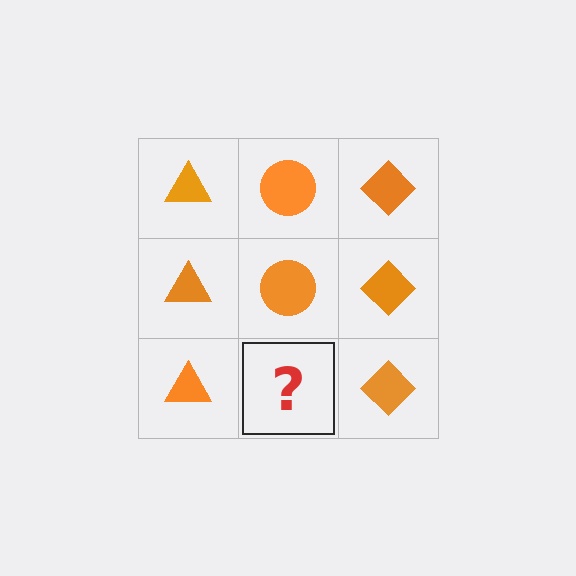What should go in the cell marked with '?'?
The missing cell should contain an orange circle.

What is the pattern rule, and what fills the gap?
The rule is that each column has a consistent shape. The gap should be filled with an orange circle.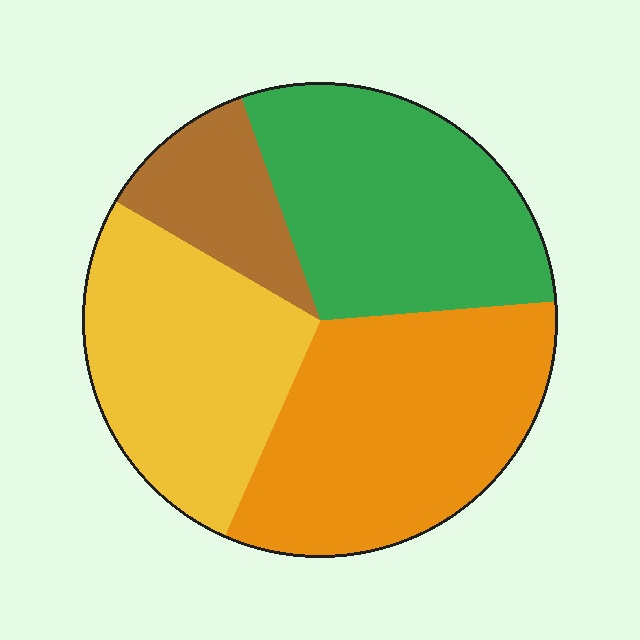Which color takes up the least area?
Brown, at roughly 10%.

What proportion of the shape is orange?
Orange covers roughly 35% of the shape.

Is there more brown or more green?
Green.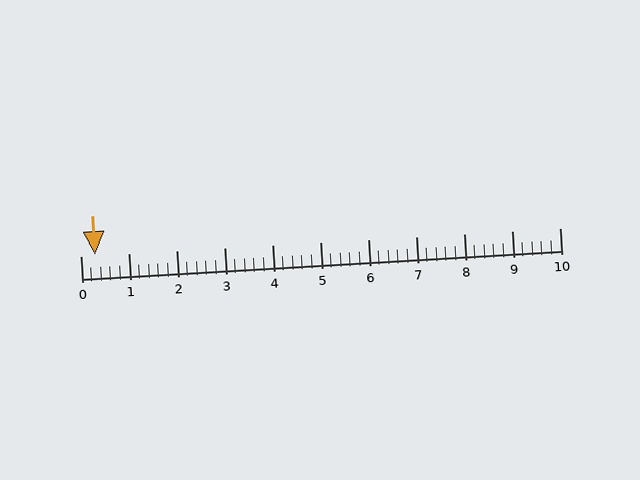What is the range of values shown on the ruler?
The ruler shows values from 0 to 10.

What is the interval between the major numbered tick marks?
The major tick marks are spaced 1 units apart.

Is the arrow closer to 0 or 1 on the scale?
The arrow is closer to 0.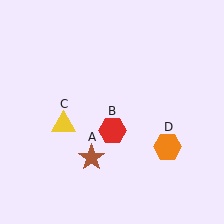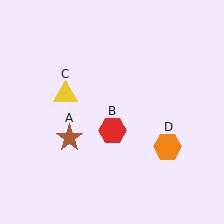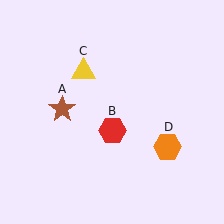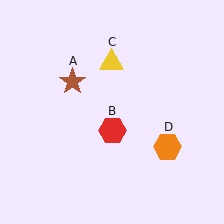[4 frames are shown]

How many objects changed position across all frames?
2 objects changed position: brown star (object A), yellow triangle (object C).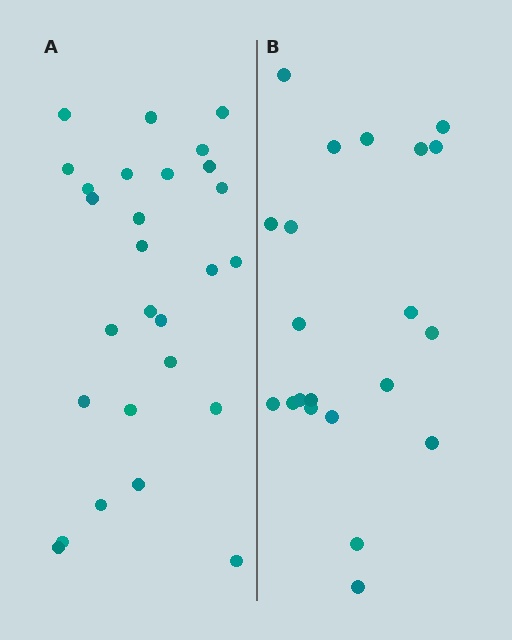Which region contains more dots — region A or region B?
Region A (the left region) has more dots.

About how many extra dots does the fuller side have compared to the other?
Region A has about 6 more dots than region B.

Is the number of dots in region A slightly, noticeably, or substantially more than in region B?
Region A has noticeably more, but not dramatically so. The ratio is roughly 1.3 to 1.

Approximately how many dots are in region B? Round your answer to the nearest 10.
About 20 dots. (The exact count is 21, which rounds to 20.)